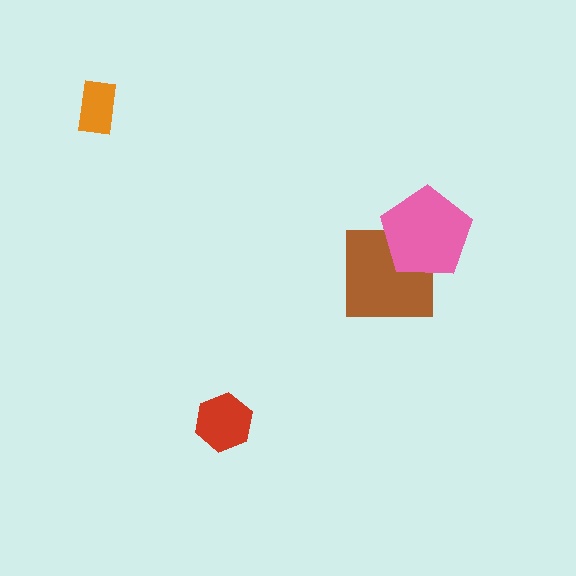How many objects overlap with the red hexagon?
0 objects overlap with the red hexagon.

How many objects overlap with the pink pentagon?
1 object overlaps with the pink pentagon.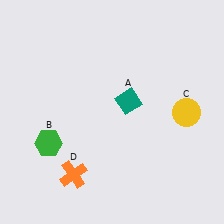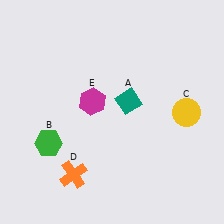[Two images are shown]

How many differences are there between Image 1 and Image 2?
There is 1 difference between the two images.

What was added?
A magenta hexagon (E) was added in Image 2.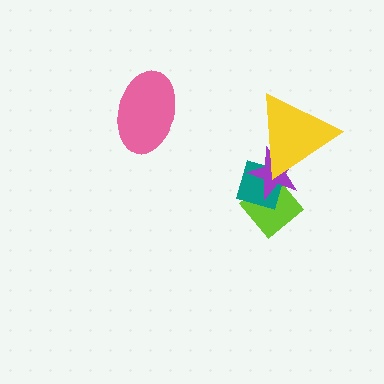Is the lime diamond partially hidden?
Yes, it is partially covered by another shape.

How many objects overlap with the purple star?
3 objects overlap with the purple star.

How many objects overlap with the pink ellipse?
0 objects overlap with the pink ellipse.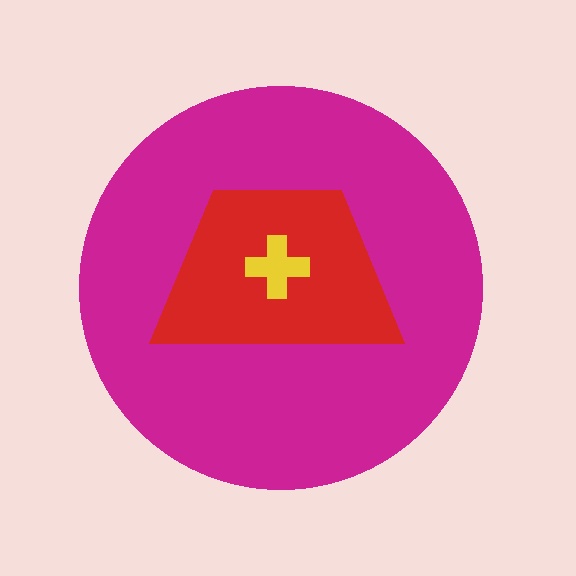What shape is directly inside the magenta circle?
The red trapezoid.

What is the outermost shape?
The magenta circle.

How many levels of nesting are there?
3.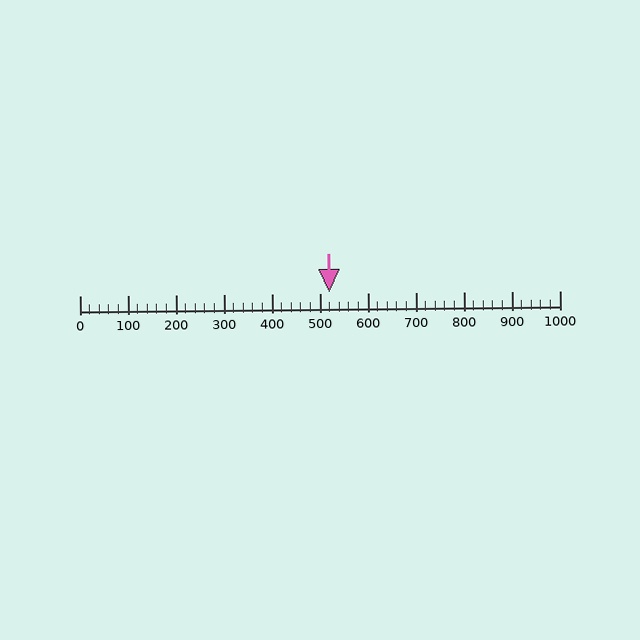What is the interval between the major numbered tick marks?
The major tick marks are spaced 100 units apart.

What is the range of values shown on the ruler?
The ruler shows values from 0 to 1000.